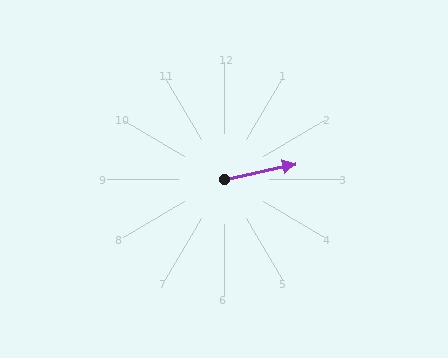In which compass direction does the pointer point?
East.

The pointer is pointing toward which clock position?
Roughly 3 o'clock.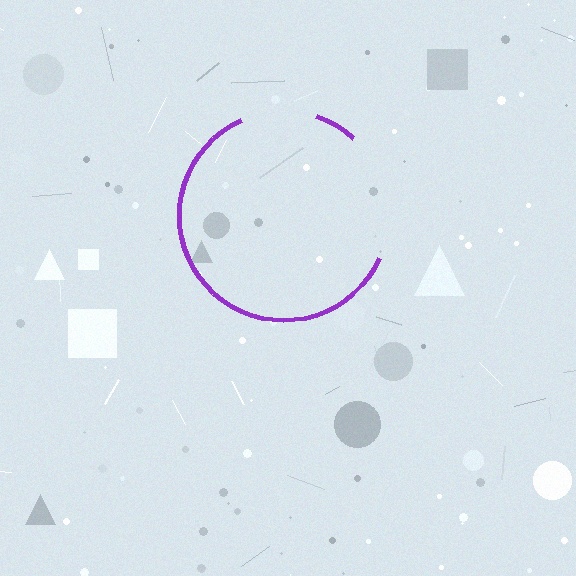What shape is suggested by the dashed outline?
The dashed outline suggests a circle.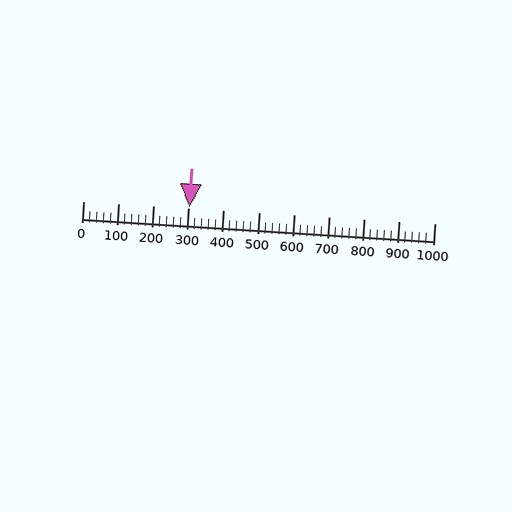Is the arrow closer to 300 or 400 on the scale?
The arrow is closer to 300.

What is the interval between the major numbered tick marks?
The major tick marks are spaced 100 units apart.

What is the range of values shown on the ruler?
The ruler shows values from 0 to 1000.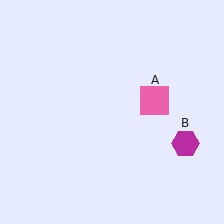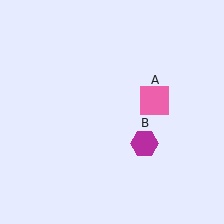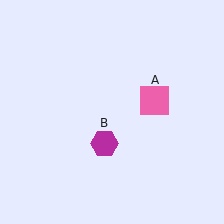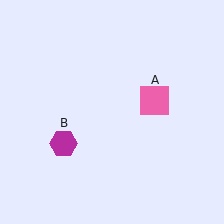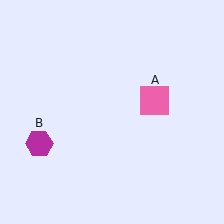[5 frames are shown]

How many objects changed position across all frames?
1 object changed position: magenta hexagon (object B).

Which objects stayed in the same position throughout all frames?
Pink square (object A) remained stationary.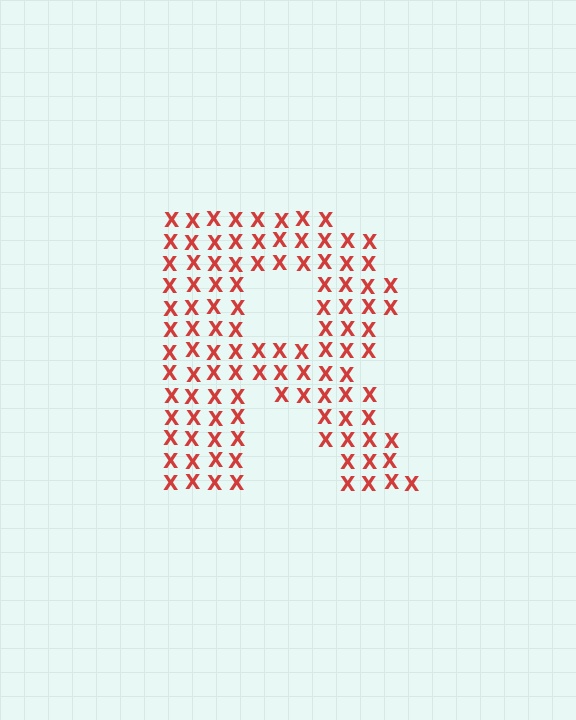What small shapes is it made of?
It is made of small letter X's.